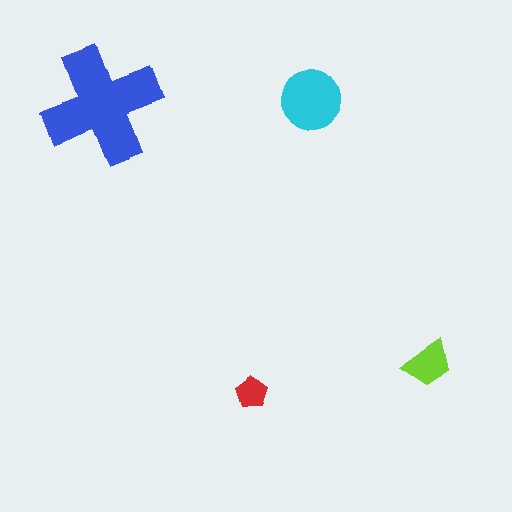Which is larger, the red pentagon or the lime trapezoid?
The lime trapezoid.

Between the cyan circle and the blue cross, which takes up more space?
The blue cross.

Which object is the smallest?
The red pentagon.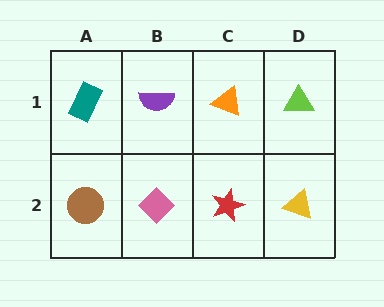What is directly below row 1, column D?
A yellow triangle.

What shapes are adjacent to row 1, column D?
A yellow triangle (row 2, column D), an orange triangle (row 1, column C).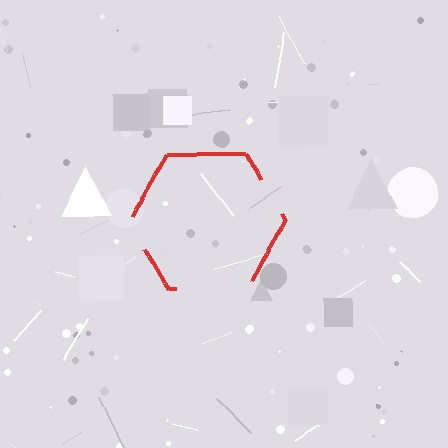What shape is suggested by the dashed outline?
The dashed outline suggests a hexagon.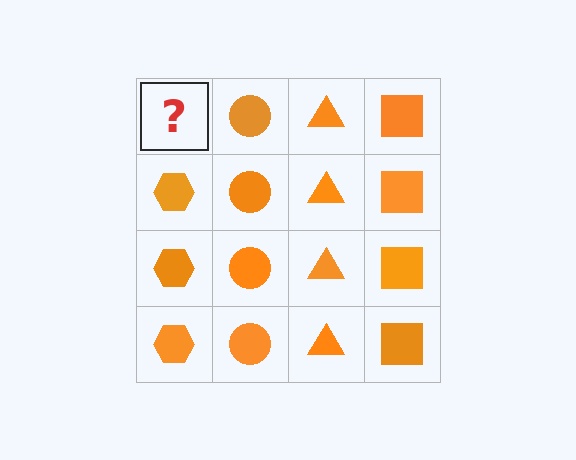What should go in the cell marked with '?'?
The missing cell should contain an orange hexagon.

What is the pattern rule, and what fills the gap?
The rule is that each column has a consistent shape. The gap should be filled with an orange hexagon.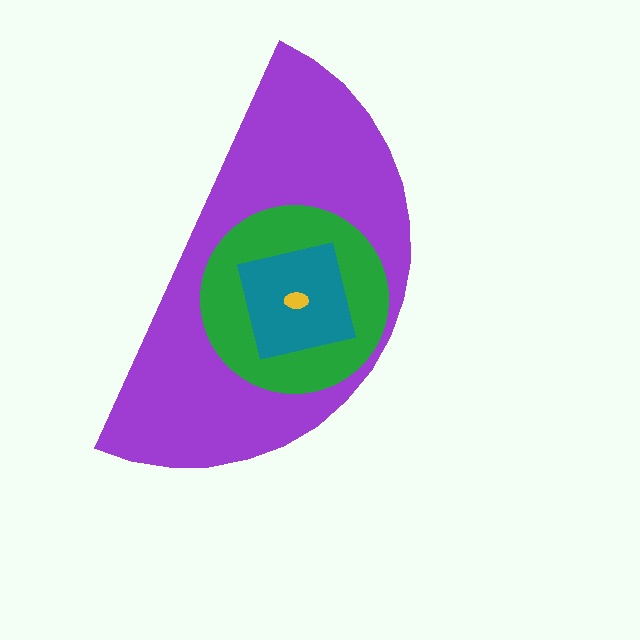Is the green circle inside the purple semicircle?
Yes.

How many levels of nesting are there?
4.